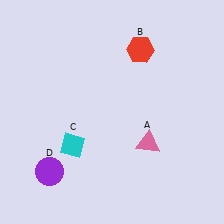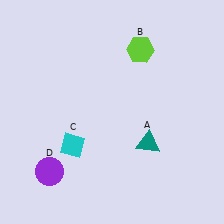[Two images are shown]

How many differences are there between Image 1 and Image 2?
There are 2 differences between the two images.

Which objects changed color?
A changed from pink to teal. B changed from red to lime.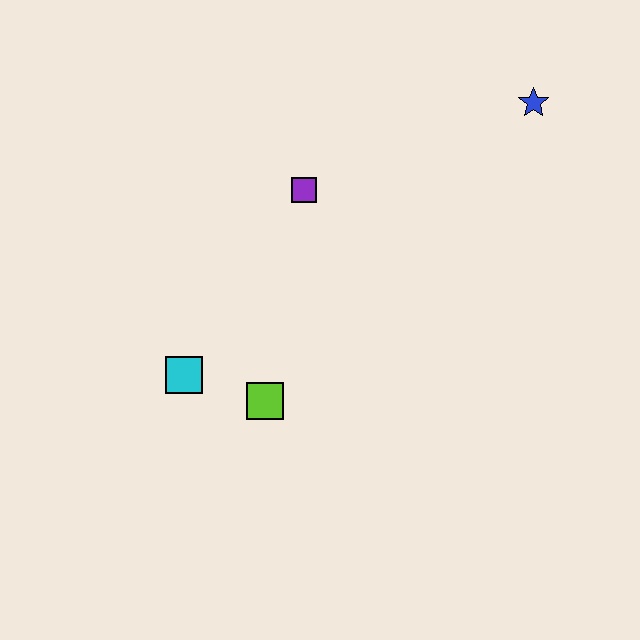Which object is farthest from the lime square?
The blue star is farthest from the lime square.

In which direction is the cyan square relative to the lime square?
The cyan square is to the left of the lime square.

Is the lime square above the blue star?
No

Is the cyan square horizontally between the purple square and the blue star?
No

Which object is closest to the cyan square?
The lime square is closest to the cyan square.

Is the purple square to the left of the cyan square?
No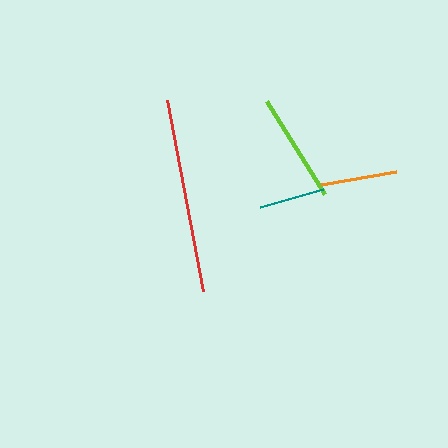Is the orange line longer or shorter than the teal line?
The orange line is longer than the teal line.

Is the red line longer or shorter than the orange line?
The red line is longer than the orange line.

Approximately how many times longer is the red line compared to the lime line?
The red line is approximately 1.8 times the length of the lime line.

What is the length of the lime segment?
The lime segment is approximately 109 pixels long.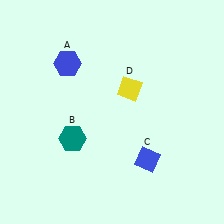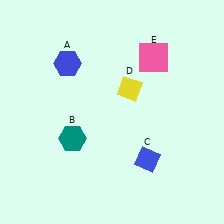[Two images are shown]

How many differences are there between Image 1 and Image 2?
There is 1 difference between the two images.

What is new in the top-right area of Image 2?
A pink square (E) was added in the top-right area of Image 2.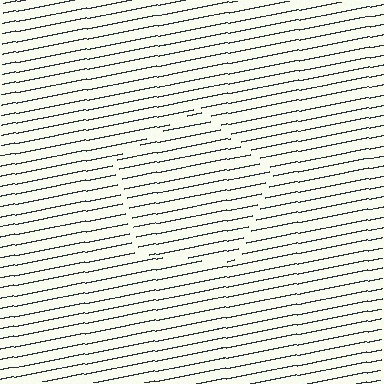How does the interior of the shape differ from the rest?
The interior of the shape contains the same grating, shifted by half a period — the contour is defined by the phase discontinuity where line-ends from the inner and outer gratings abut.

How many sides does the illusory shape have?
5 sides — the line-ends trace a pentagon.